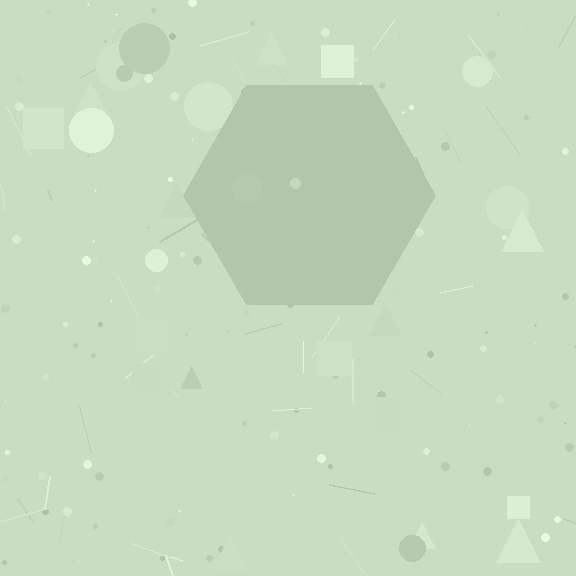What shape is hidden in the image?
A hexagon is hidden in the image.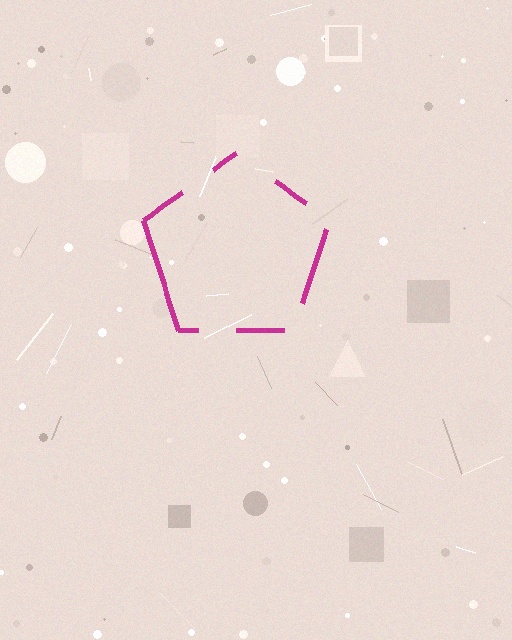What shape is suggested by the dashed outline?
The dashed outline suggests a pentagon.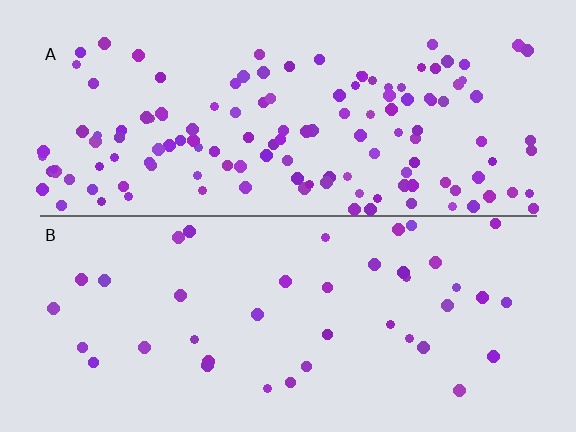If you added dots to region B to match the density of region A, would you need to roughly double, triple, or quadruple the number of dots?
Approximately triple.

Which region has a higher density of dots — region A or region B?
A (the top).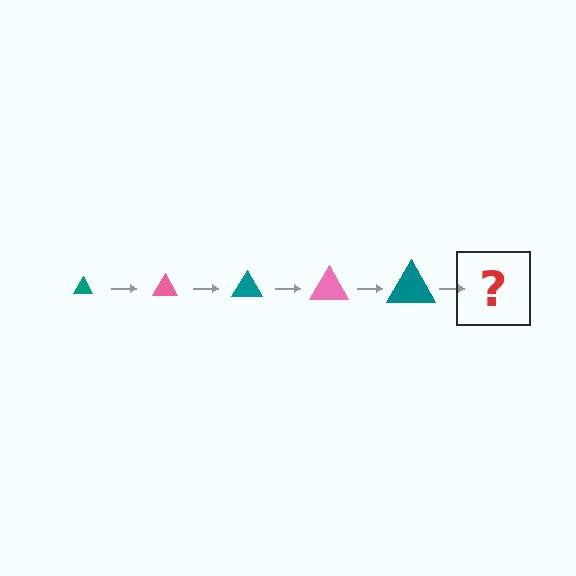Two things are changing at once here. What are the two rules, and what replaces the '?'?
The two rules are that the triangle grows larger each step and the color cycles through teal and pink. The '?' should be a pink triangle, larger than the previous one.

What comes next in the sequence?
The next element should be a pink triangle, larger than the previous one.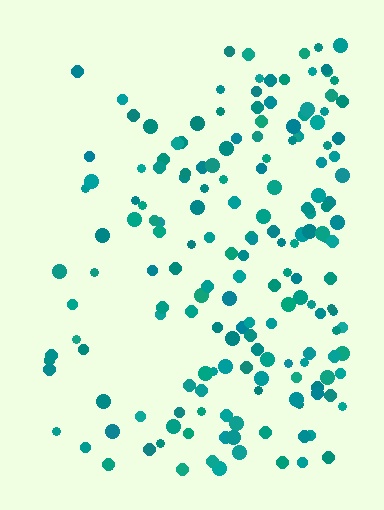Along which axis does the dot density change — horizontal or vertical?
Horizontal.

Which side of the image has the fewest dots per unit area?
The left.